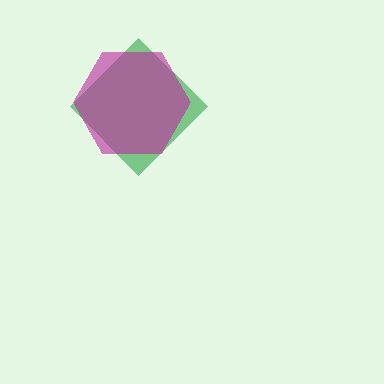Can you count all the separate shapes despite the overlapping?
Yes, there are 2 separate shapes.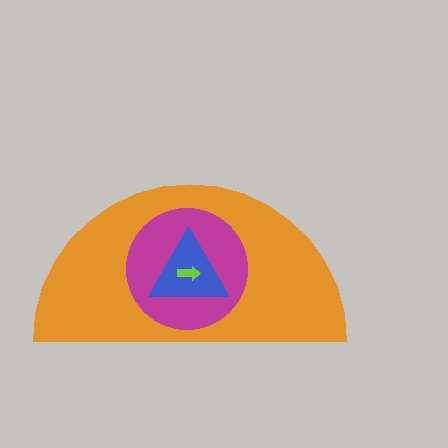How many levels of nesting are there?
4.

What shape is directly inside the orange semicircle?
The magenta circle.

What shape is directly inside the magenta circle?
The blue triangle.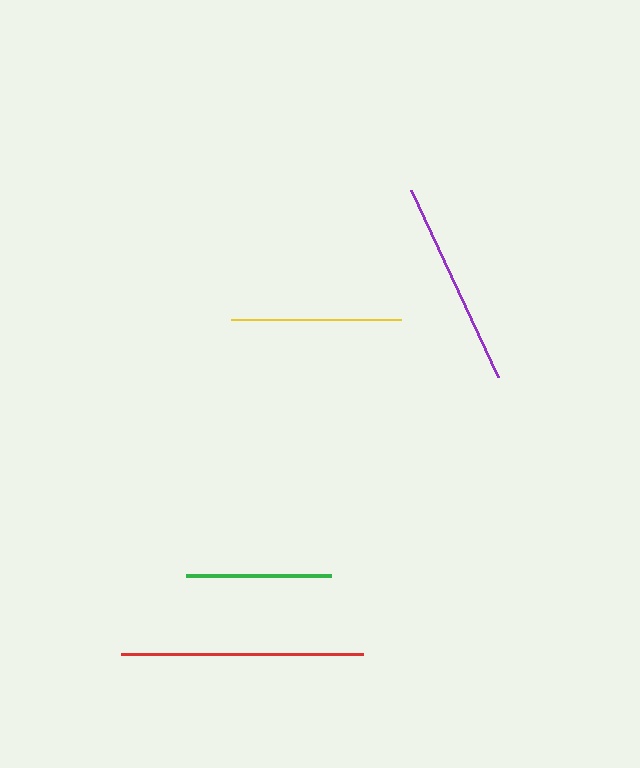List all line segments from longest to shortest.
From longest to shortest: red, purple, yellow, green.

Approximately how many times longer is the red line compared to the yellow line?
The red line is approximately 1.4 times the length of the yellow line.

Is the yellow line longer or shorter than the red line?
The red line is longer than the yellow line.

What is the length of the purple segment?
The purple segment is approximately 206 pixels long.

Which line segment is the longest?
The red line is the longest at approximately 242 pixels.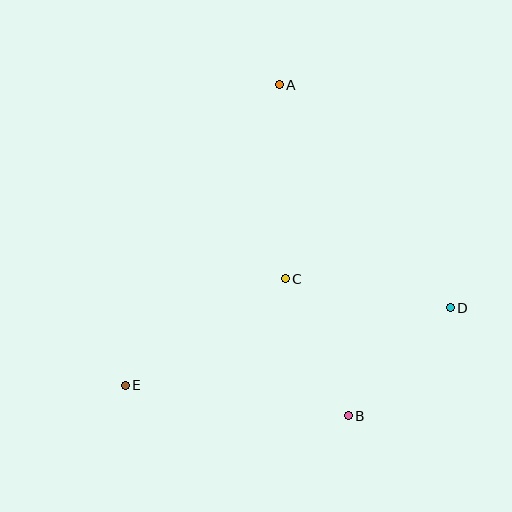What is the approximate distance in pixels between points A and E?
The distance between A and E is approximately 338 pixels.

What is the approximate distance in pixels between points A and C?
The distance between A and C is approximately 194 pixels.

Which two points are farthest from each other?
Points A and B are farthest from each other.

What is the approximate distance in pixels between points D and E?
The distance between D and E is approximately 334 pixels.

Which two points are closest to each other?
Points B and D are closest to each other.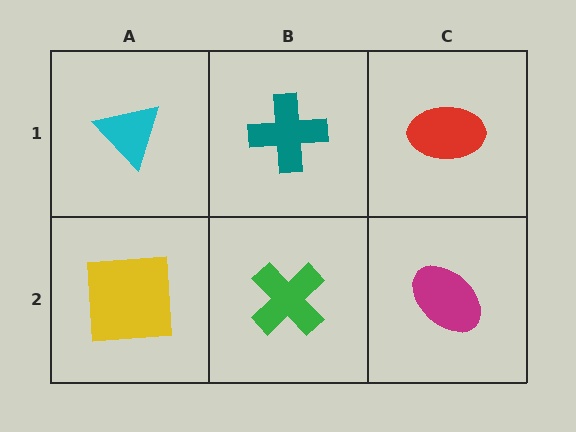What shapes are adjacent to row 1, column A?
A yellow square (row 2, column A), a teal cross (row 1, column B).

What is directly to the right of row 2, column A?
A green cross.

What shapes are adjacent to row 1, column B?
A green cross (row 2, column B), a cyan triangle (row 1, column A), a red ellipse (row 1, column C).